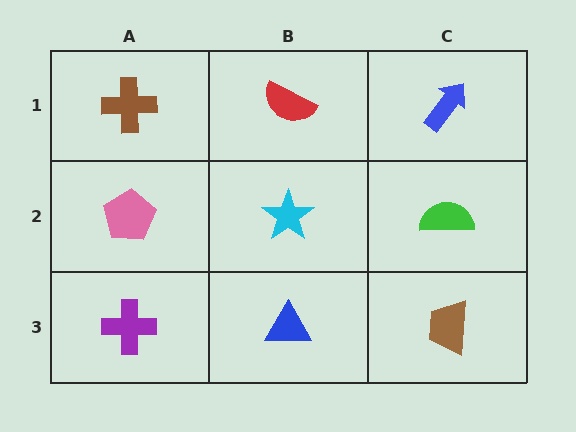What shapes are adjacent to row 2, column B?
A red semicircle (row 1, column B), a blue triangle (row 3, column B), a pink pentagon (row 2, column A), a green semicircle (row 2, column C).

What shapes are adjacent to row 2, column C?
A blue arrow (row 1, column C), a brown trapezoid (row 3, column C), a cyan star (row 2, column B).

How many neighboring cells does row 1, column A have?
2.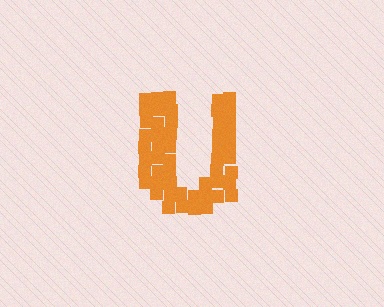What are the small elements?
The small elements are squares.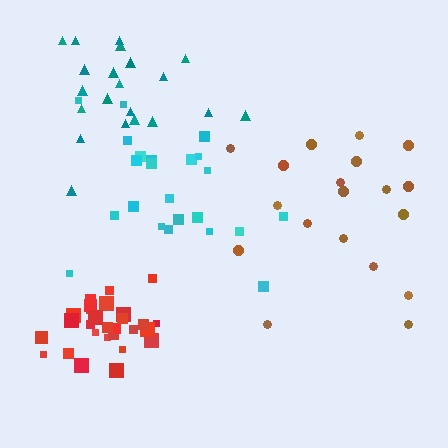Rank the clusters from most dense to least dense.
red, teal, cyan, brown.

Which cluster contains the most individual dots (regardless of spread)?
Red (32).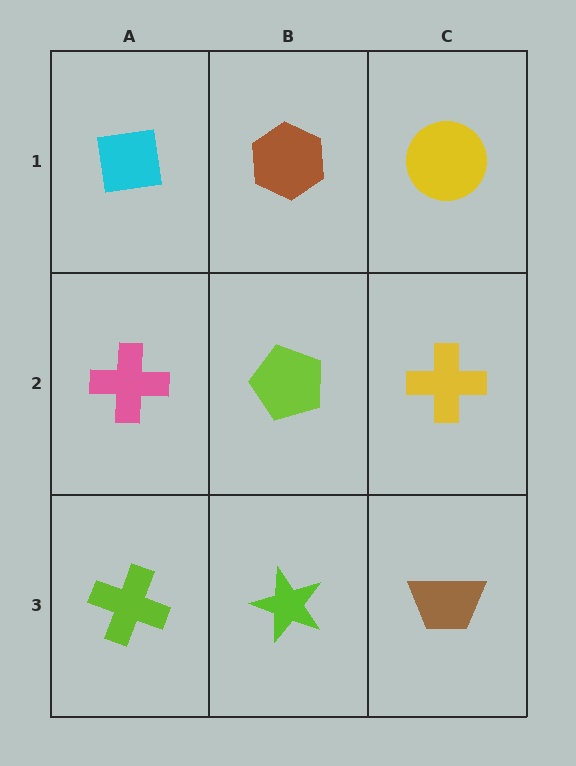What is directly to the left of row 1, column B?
A cyan square.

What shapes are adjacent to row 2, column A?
A cyan square (row 1, column A), a lime cross (row 3, column A), a lime pentagon (row 2, column B).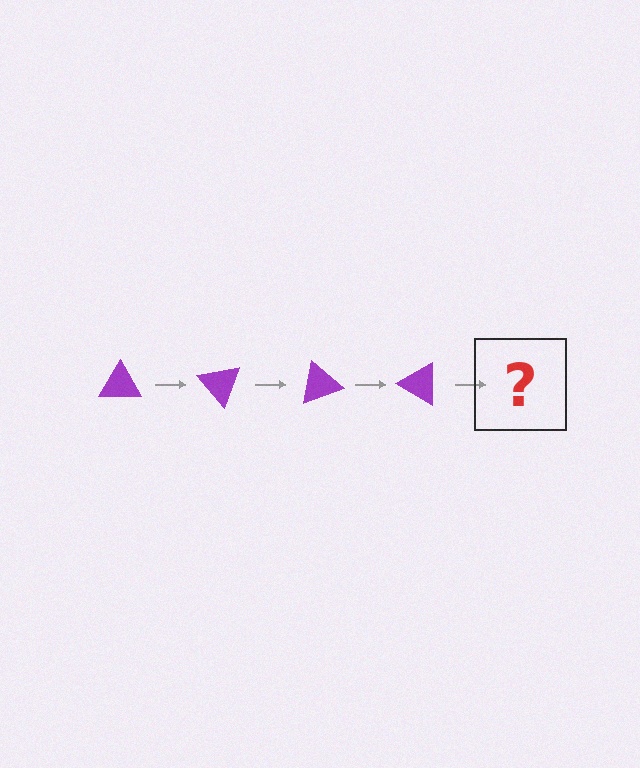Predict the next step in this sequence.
The next step is a purple triangle rotated 200 degrees.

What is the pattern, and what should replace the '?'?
The pattern is that the triangle rotates 50 degrees each step. The '?' should be a purple triangle rotated 200 degrees.